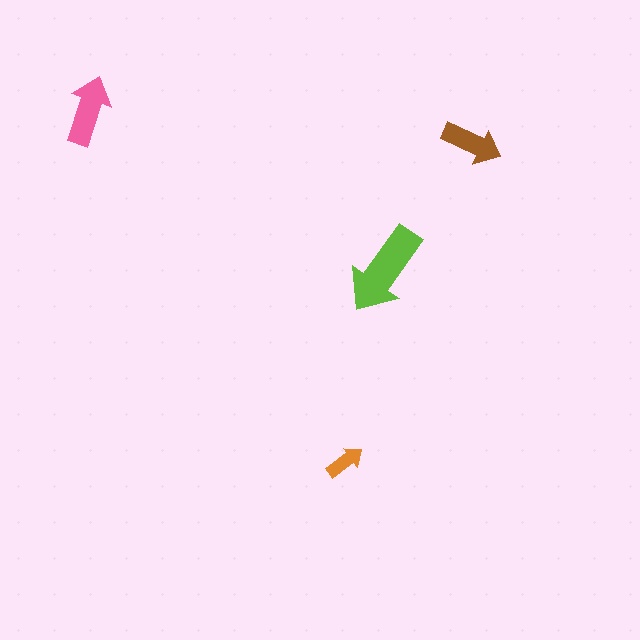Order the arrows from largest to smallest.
the lime one, the pink one, the brown one, the orange one.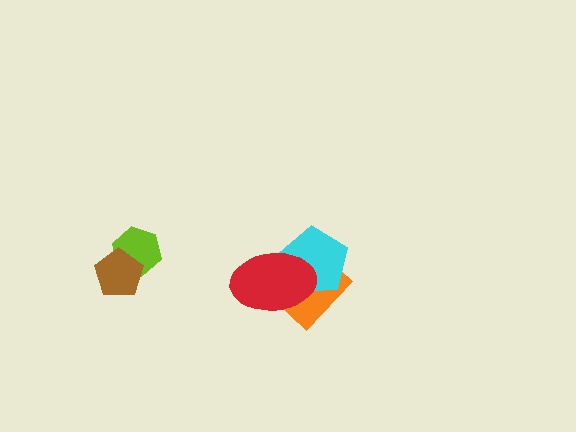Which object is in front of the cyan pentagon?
The red ellipse is in front of the cyan pentagon.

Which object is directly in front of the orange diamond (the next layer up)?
The cyan pentagon is directly in front of the orange diamond.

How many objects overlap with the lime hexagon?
1 object overlaps with the lime hexagon.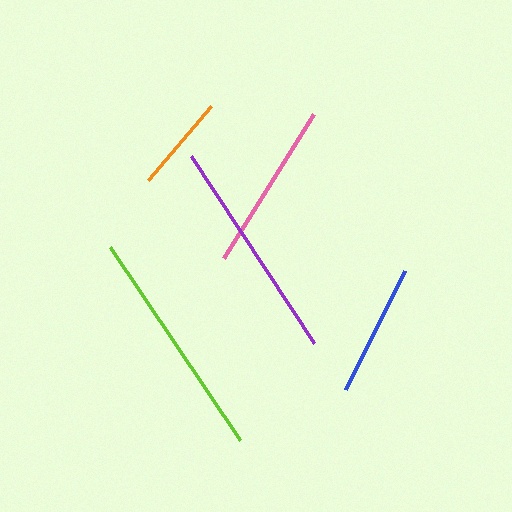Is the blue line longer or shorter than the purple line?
The purple line is longer than the blue line.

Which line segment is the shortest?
The orange line is the shortest at approximately 97 pixels.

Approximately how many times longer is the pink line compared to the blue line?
The pink line is approximately 1.3 times the length of the blue line.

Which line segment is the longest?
The lime line is the longest at approximately 233 pixels.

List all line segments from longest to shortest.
From longest to shortest: lime, purple, pink, blue, orange.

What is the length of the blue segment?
The blue segment is approximately 132 pixels long.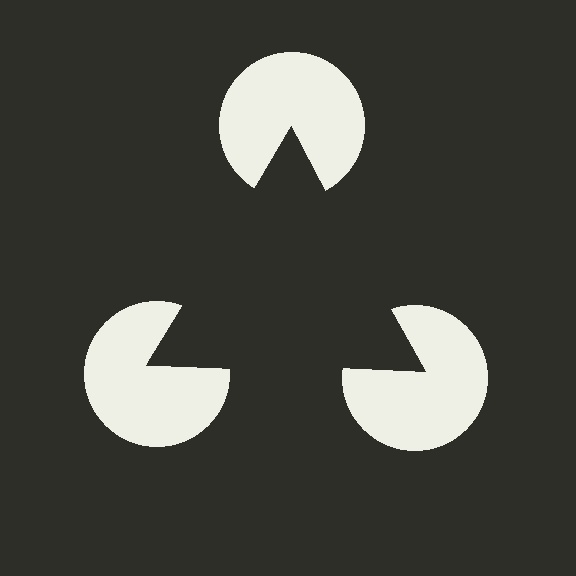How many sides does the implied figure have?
3 sides.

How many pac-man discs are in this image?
There are 3 — one at each vertex of the illusory triangle.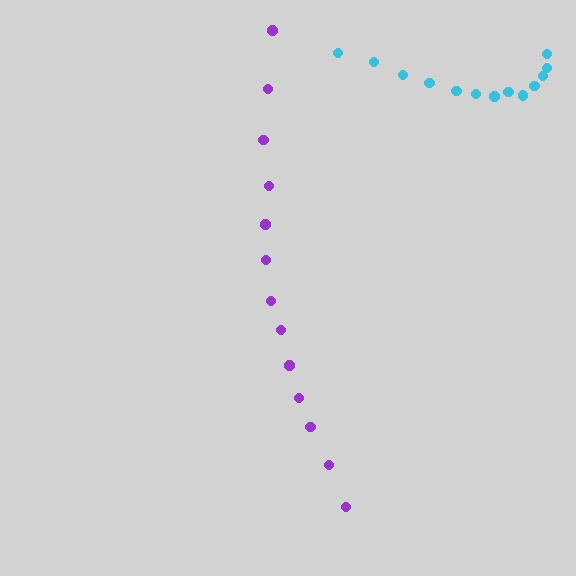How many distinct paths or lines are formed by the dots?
There are 2 distinct paths.